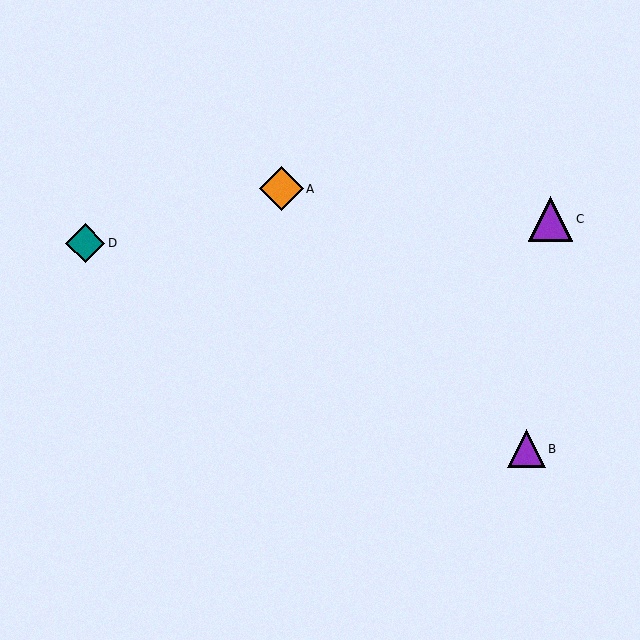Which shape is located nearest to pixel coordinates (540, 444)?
The purple triangle (labeled B) at (526, 449) is nearest to that location.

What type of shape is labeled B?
Shape B is a purple triangle.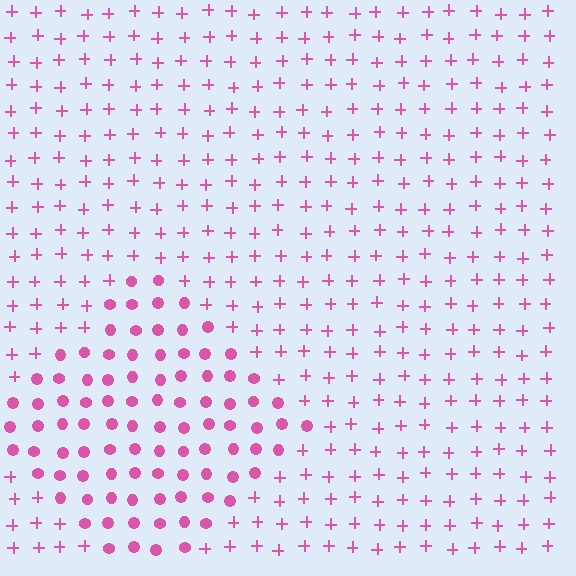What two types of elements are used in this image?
The image uses circles inside the diamond region and plus signs outside it.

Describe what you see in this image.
The image is filled with small pink elements arranged in a uniform grid. A diamond-shaped region contains circles, while the surrounding area contains plus signs. The boundary is defined purely by the change in element shape.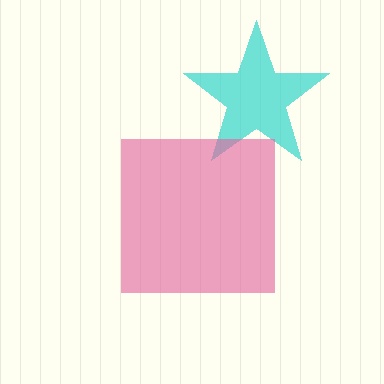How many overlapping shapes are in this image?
There are 2 overlapping shapes in the image.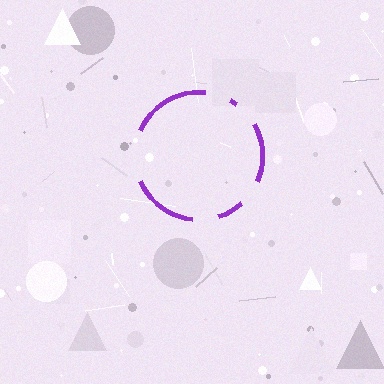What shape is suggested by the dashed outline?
The dashed outline suggests a circle.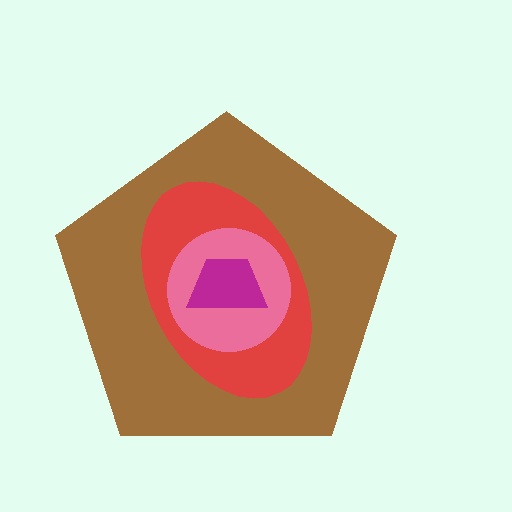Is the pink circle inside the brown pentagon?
Yes.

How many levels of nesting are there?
4.